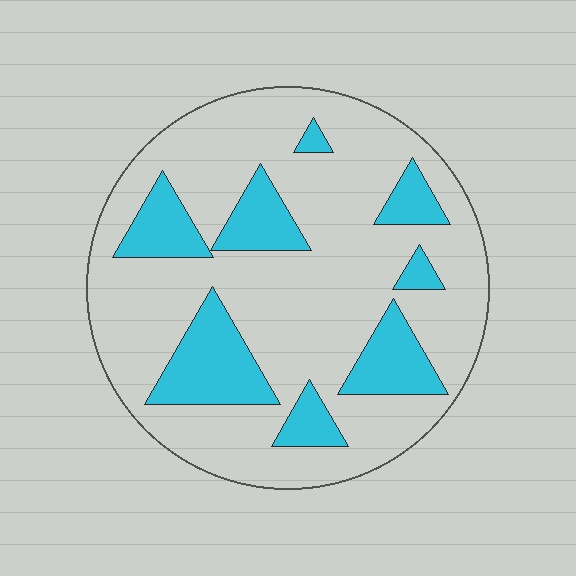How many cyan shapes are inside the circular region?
8.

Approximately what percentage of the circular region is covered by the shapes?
Approximately 25%.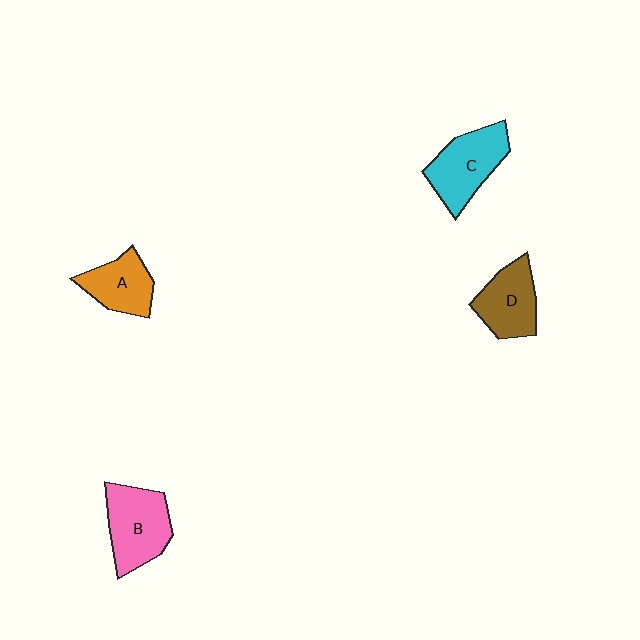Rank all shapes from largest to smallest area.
From largest to smallest: B (pink), C (cyan), D (brown), A (orange).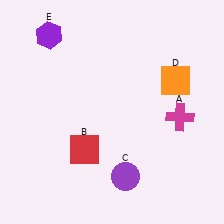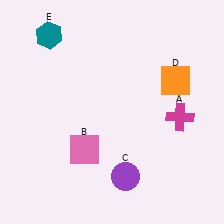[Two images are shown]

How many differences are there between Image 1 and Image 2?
There are 2 differences between the two images.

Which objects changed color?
B changed from red to pink. E changed from purple to teal.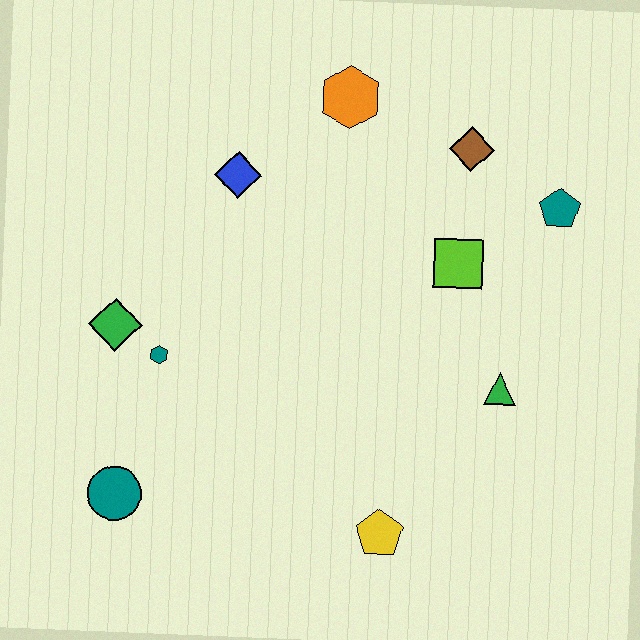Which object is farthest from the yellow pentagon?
The orange hexagon is farthest from the yellow pentagon.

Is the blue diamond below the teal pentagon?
No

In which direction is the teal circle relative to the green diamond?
The teal circle is below the green diamond.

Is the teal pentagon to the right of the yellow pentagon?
Yes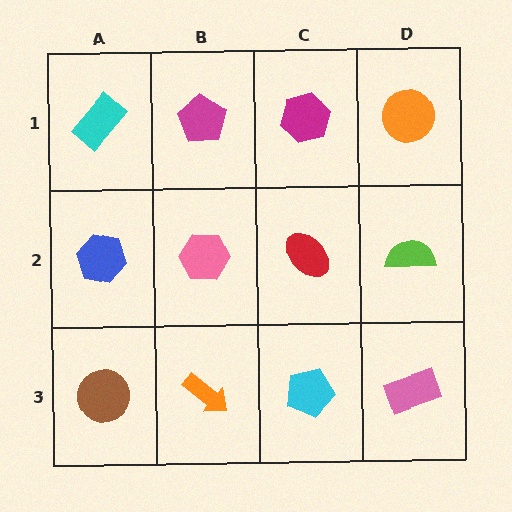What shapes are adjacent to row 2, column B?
A magenta pentagon (row 1, column B), an orange arrow (row 3, column B), a blue hexagon (row 2, column A), a red ellipse (row 2, column C).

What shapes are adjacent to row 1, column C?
A red ellipse (row 2, column C), a magenta pentagon (row 1, column B), an orange circle (row 1, column D).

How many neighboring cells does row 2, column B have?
4.